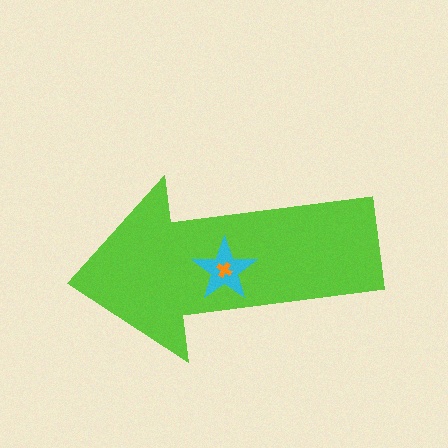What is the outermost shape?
The lime arrow.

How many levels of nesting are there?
3.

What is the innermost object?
The orange cross.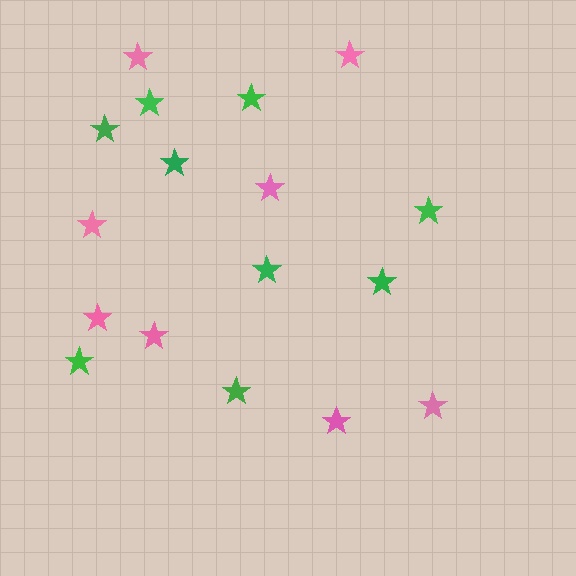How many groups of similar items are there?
There are 2 groups: one group of pink stars (8) and one group of green stars (9).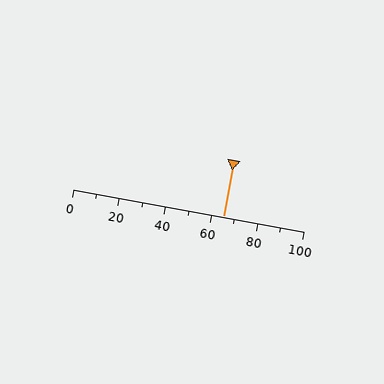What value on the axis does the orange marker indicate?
The marker indicates approximately 65.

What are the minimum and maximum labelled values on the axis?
The axis runs from 0 to 100.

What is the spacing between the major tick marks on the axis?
The major ticks are spaced 20 apart.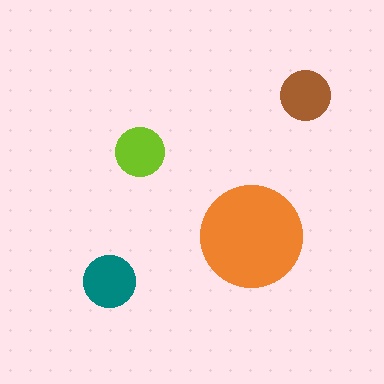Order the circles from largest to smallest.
the orange one, the teal one, the brown one, the lime one.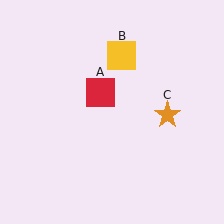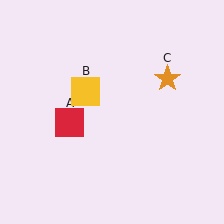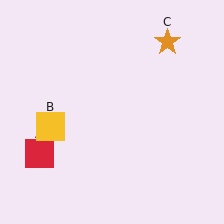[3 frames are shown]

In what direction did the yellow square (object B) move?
The yellow square (object B) moved down and to the left.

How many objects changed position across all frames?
3 objects changed position: red square (object A), yellow square (object B), orange star (object C).